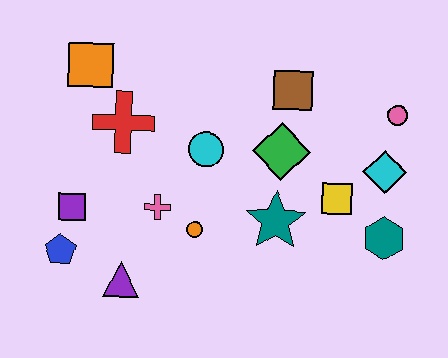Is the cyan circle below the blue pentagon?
No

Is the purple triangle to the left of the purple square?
No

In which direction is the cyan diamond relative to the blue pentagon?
The cyan diamond is to the right of the blue pentagon.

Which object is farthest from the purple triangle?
The pink circle is farthest from the purple triangle.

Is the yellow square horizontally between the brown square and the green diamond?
No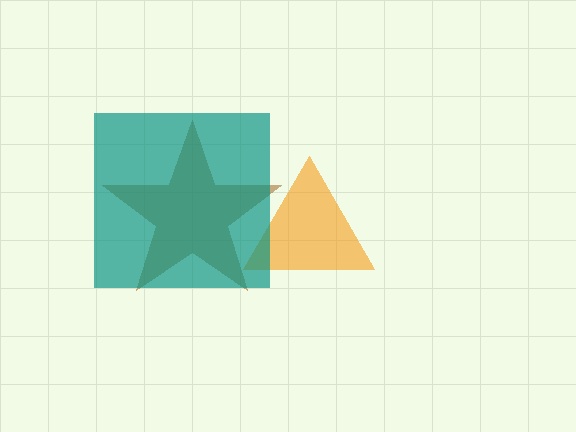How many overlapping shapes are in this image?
There are 3 overlapping shapes in the image.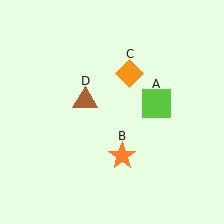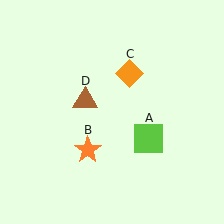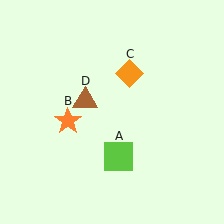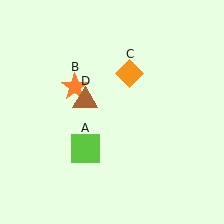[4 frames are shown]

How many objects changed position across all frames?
2 objects changed position: lime square (object A), orange star (object B).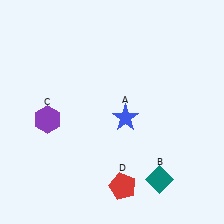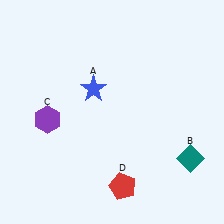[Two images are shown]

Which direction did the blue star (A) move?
The blue star (A) moved left.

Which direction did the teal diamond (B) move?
The teal diamond (B) moved right.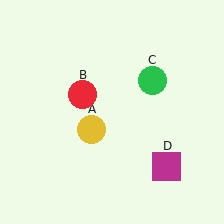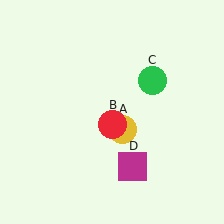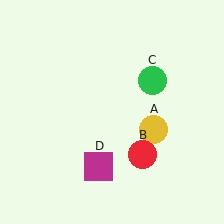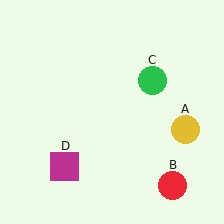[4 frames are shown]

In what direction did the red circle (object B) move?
The red circle (object B) moved down and to the right.